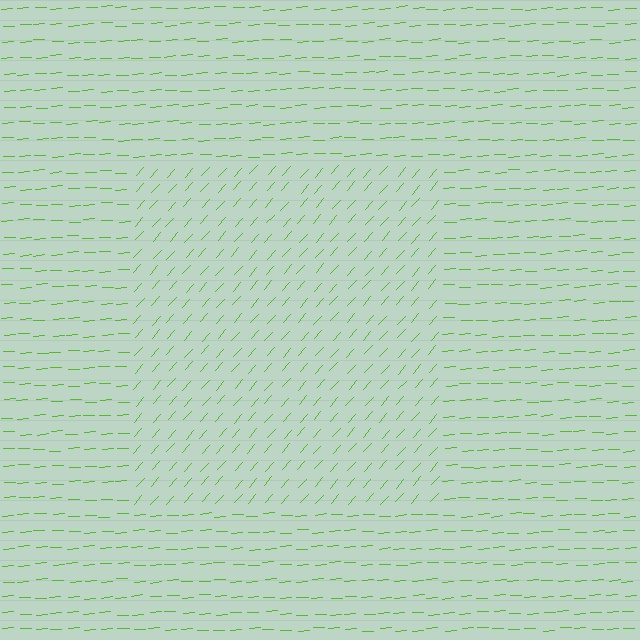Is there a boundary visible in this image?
Yes, there is a texture boundary formed by a change in line orientation.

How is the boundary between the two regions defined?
The boundary is defined purely by a change in line orientation (approximately 45 degrees difference). All lines are the same color and thickness.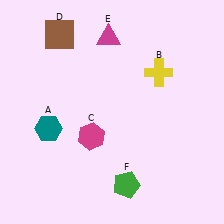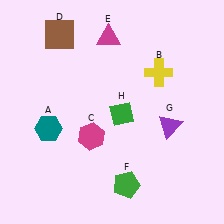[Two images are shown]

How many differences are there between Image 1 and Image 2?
There are 2 differences between the two images.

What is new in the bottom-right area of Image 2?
A green diamond (H) was added in the bottom-right area of Image 2.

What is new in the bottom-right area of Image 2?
A purple triangle (G) was added in the bottom-right area of Image 2.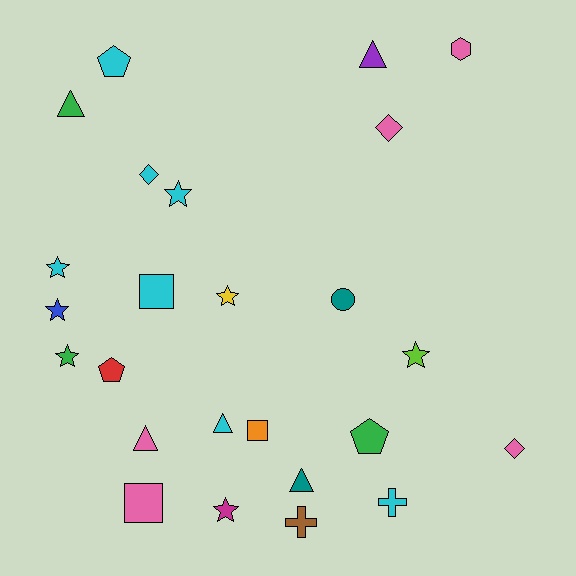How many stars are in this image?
There are 7 stars.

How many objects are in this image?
There are 25 objects.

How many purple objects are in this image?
There is 1 purple object.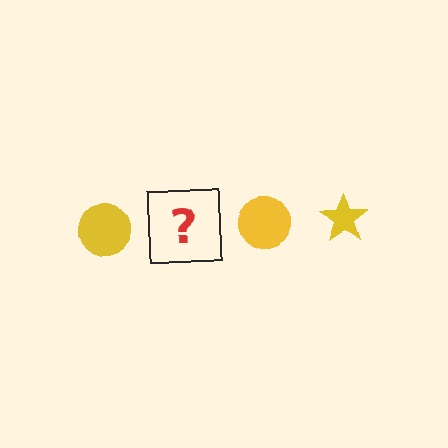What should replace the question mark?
The question mark should be replaced with a yellow star.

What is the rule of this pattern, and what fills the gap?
The rule is that the pattern cycles through circle, star shapes in yellow. The gap should be filled with a yellow star.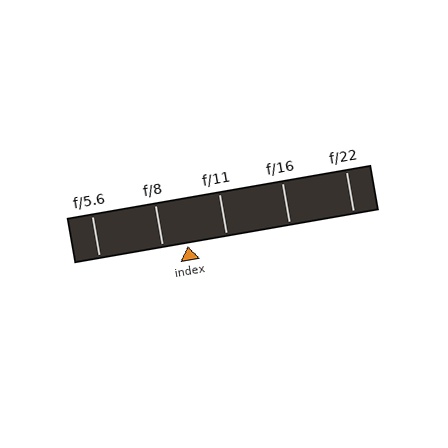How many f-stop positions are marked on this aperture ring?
There are 5 f-stop positions marked.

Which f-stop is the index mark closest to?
The index mark is closest to f/8.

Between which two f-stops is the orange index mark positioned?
The index mark is between f/8 and f/11.